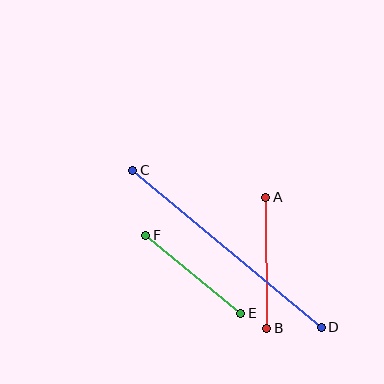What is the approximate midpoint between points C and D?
The midpoint is at approximately (227, 249) pixels.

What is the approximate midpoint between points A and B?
The midpoint is at approximately (266, 263) pixels.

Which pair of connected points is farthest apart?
Points C and D are farthest apart.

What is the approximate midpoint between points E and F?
The midpoint is at approximately (193, 274) pixels.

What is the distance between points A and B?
The distance is approximately 131 pixels.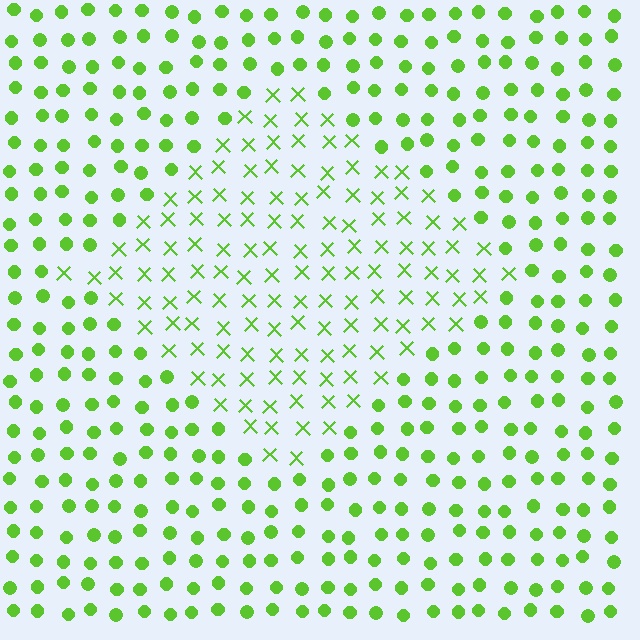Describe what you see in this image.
The image is filled with small lime elements arranged in a uniform grid. A diamond-shaped region contains X marks, while the surrounding area contains circles. The boundary is defined purely by the change in element shape.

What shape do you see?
I see a diamond.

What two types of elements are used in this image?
The image uses X marks inside the diamond region and circles outside it.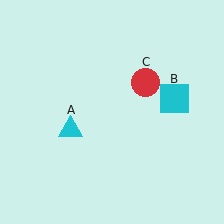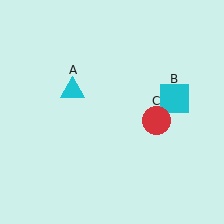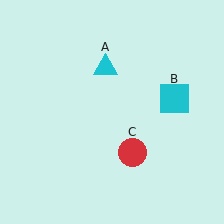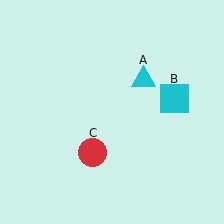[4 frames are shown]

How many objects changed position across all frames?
2 objects changed position: cyan triangle (object A), red circle (object C).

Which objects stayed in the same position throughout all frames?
Cyan square (object B) remained stationary.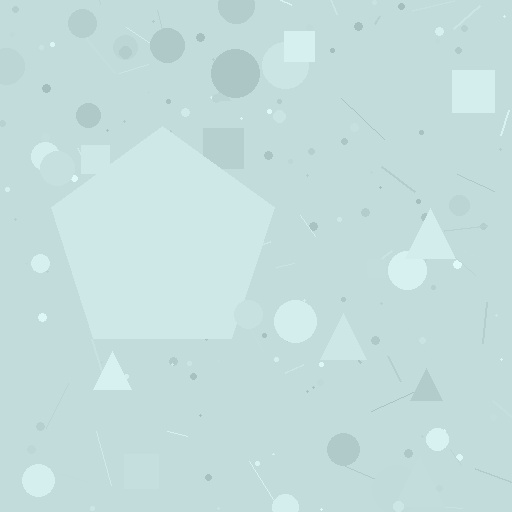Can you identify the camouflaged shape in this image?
The camouflaged shape is a pentagon.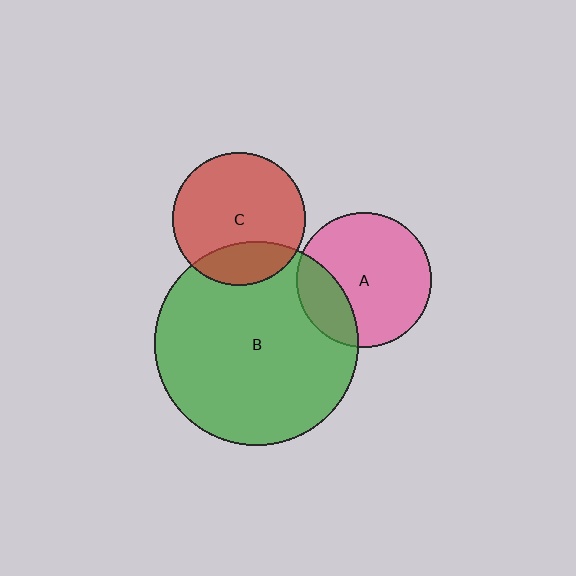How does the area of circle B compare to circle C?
Approximately 2.4 times.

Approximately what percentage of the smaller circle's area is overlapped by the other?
Approximately 25%.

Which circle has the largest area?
Circle B (green).